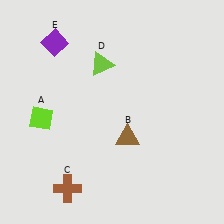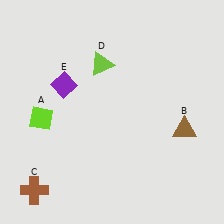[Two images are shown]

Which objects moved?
The objects that moved are: the brown triangle (B), the brown cross (C), the purple diamond (E).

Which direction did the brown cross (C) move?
The brown cross (C) moved left.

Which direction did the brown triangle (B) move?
The brown triangle (B) moved right.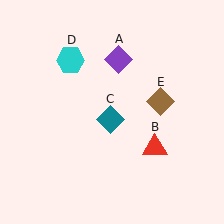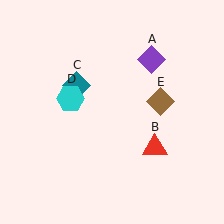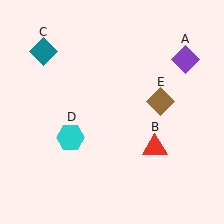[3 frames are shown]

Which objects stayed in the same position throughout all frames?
Red triangle (object B) and brown diamond (object E) remained stationary.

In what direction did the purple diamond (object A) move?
The purple diamond (object A) moved right.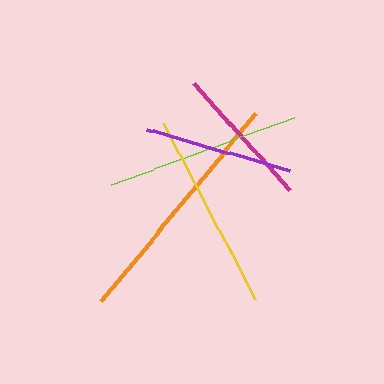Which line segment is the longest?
The orange line is the longest at approximately 244 pixels.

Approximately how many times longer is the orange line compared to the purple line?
The orange line is approximately 1.6 times the length of the purple line.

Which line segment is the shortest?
The magenta line is the shortest at approximately 144 pixels.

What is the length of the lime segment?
The lime segment is approximately 195 pixels long.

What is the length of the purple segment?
The purple segment is approximately 148 pixels long.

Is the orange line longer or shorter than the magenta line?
The orange line is longer than the magenta line.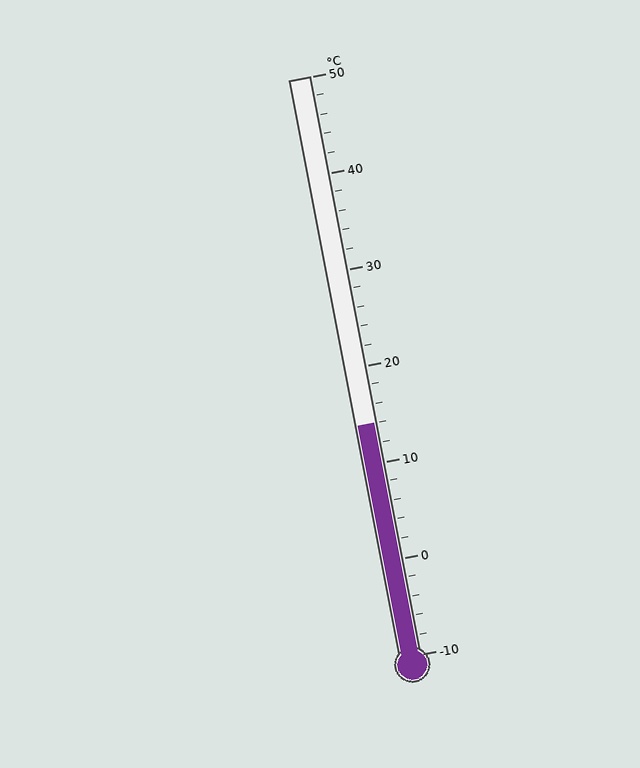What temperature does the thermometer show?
The thermometer shows approximately 14°C.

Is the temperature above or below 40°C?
The temperature is below 40°C.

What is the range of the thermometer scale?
The thermometer scale ranges from -10°C to 50°C.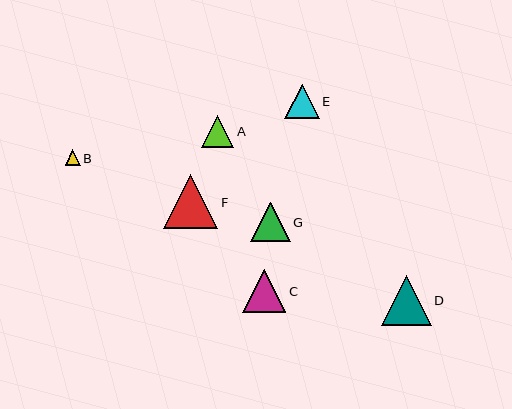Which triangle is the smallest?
Triangle B is the smallest with a size of approximately 15 pixels.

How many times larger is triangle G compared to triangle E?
Triangle G is approximately 1.2 times the size of triangle E.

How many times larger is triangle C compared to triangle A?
Triangle C is approximately 1.3 times the size of triangle A.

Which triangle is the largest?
Triangle F is the largest with a size of approximately 54 pixels.